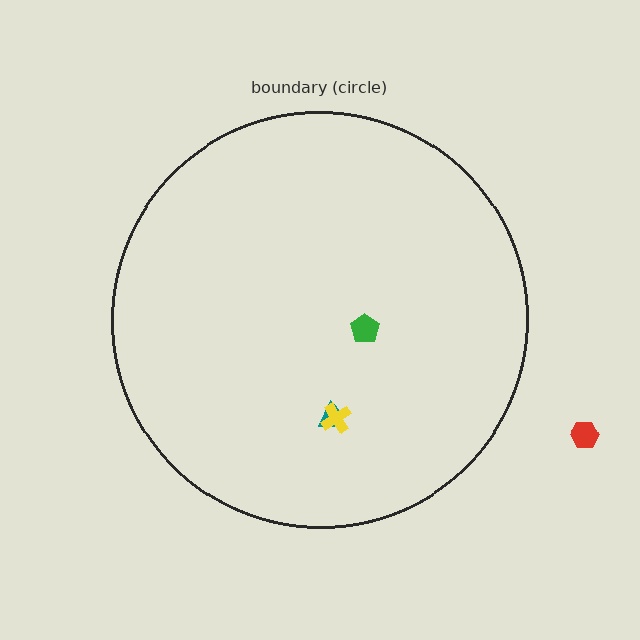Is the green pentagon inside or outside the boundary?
Inside.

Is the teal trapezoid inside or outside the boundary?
Inside.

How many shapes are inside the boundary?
3 inside, 1 outside.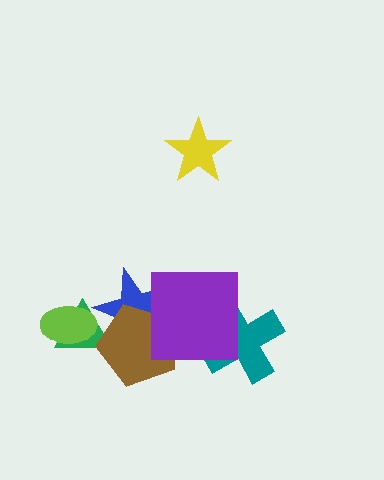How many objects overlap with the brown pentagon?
3 objects overlap with the brown pentagon.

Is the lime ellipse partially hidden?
No, no other shape covers it.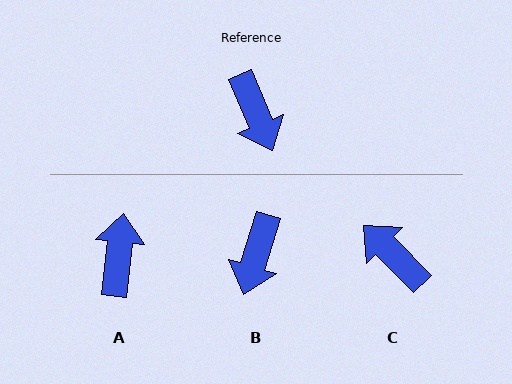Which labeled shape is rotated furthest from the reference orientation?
C, about 158 degrees away.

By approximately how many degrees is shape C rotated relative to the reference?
Approximately 158 degrees clockwise.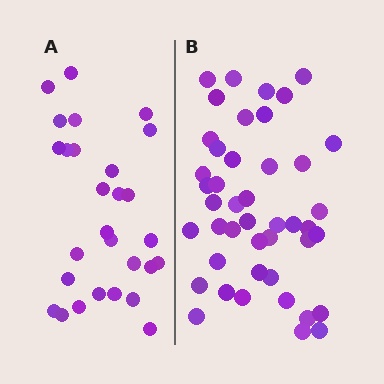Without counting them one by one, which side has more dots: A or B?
Region B (the right region) has more dots.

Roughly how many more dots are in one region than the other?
Region B has approximately 15 more dots than region A.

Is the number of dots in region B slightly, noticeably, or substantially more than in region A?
Region B has substantially more. The ratio is roughly 1.6 to 1.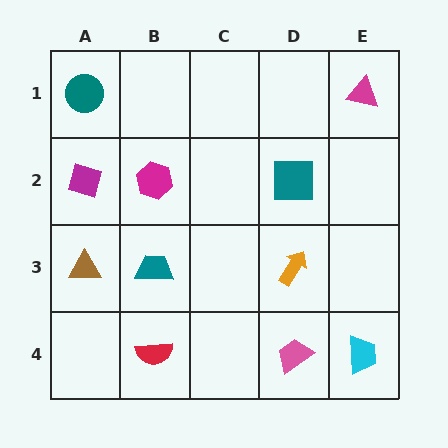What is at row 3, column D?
An orange arrow.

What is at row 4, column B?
A red semicircle.